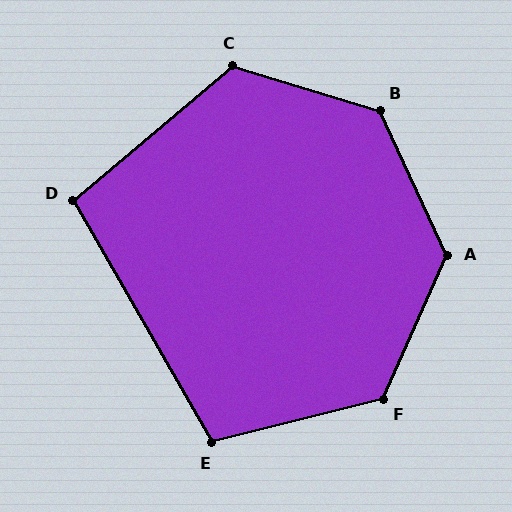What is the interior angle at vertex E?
Approximately 106 degrees (obtuse).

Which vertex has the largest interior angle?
B, at approximately 132 degrees.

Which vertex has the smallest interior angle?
D, at approximately 100 degrees.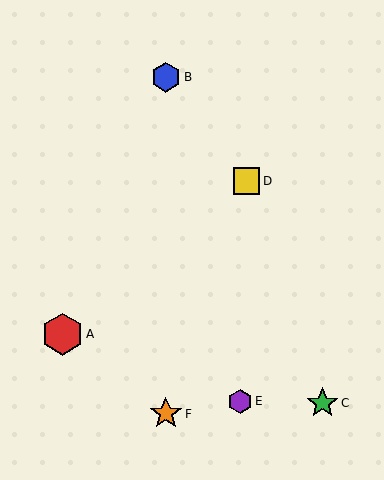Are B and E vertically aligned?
No, B is at x≈166 and E is at x≈240.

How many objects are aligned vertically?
2 objects (B, F) are aligned vertically.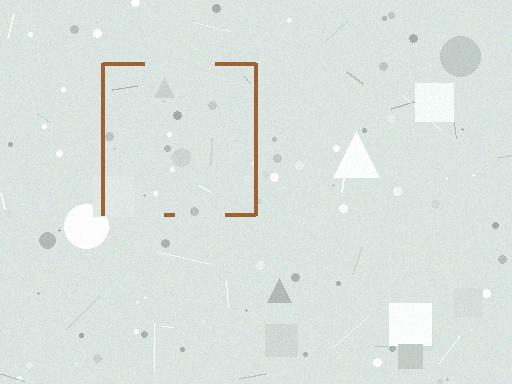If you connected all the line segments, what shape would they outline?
They would outline a square.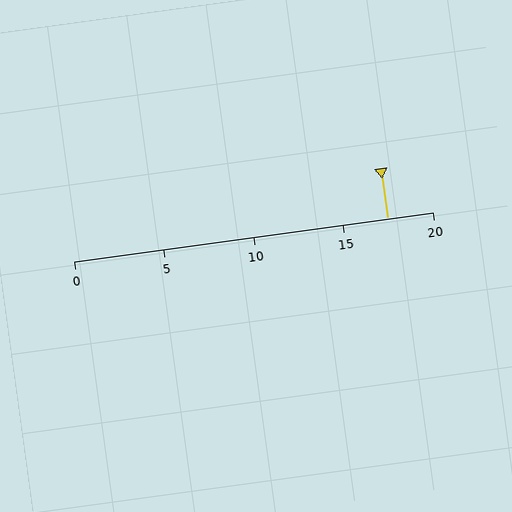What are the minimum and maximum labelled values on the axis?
The axis runs from 0 to 20.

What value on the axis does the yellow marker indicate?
The marker indicates approximately 17.5.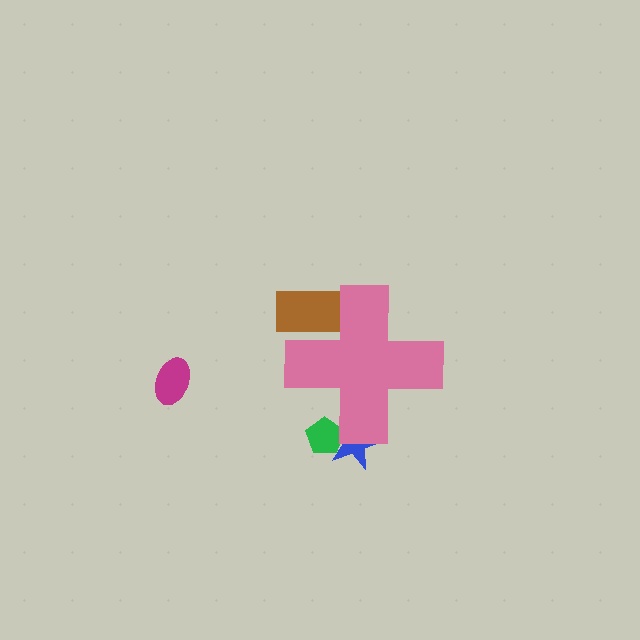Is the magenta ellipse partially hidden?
No, the magenta ellipse is fully visible.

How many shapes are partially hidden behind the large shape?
3 shapes are partially hidden.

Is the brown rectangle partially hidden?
Yes, the brown rectangle is partially hidden behind the pink cross.